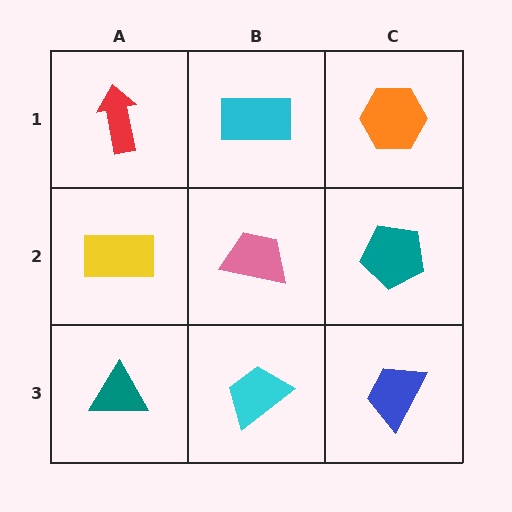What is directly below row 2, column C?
A blue trapezoid.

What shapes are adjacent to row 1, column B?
A pink trapezoid (row 2, column B), a red arrow (row 1, column A), an orange hexagon (row 1, column C).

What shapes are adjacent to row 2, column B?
A cyan rectangle (row 1, column B), a cyan trapezoid (row 3, column B), a yellow rectangle (row 2, column A), a teal pentagon (row 2, column C).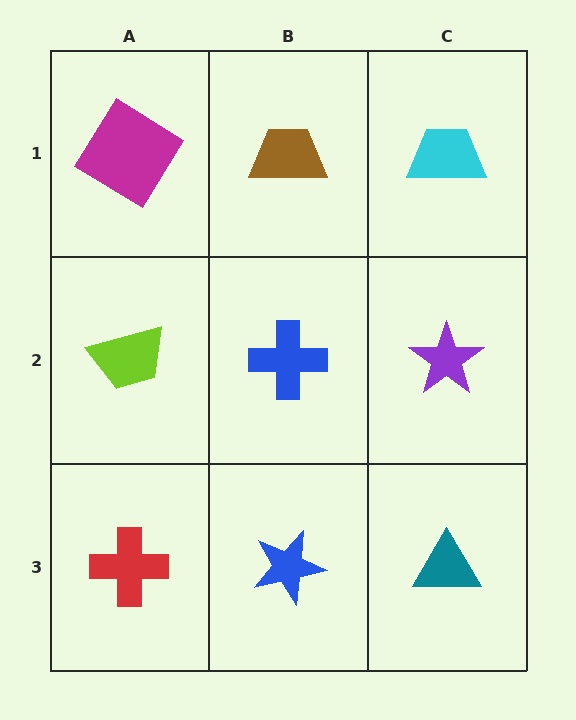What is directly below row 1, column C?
A purple star.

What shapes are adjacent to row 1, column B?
A blue cross (row 2, column B), a magenta diamond (row 1, column A), a cyan trapezoid (row 1, column C).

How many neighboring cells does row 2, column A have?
3.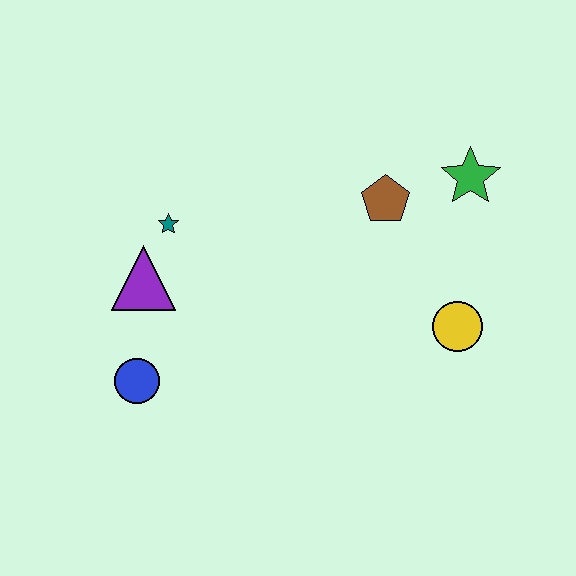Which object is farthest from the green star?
The blue circle is farthest from the green star.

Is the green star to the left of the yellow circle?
No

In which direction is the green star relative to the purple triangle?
The green star is to the right of the purple triangle.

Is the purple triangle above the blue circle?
Yes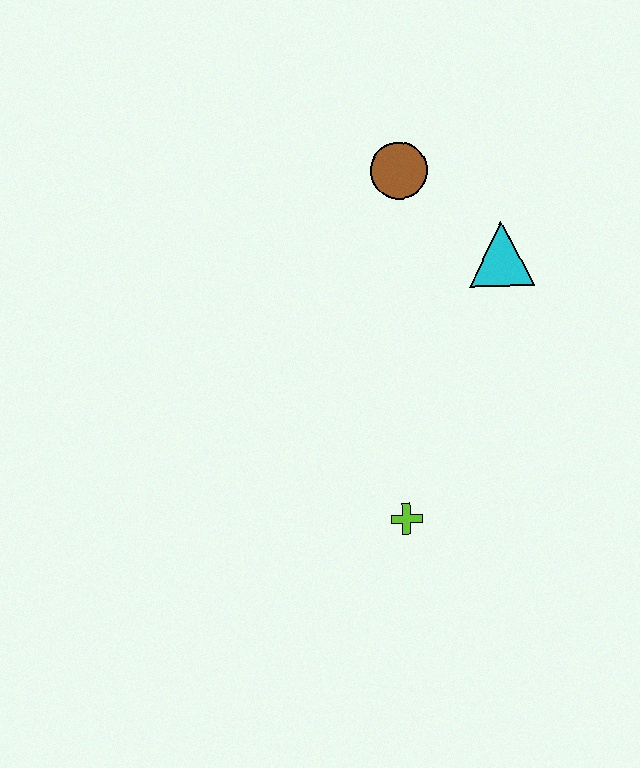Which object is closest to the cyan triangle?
The brown circle is closest to the cyan triangle.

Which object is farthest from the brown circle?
The lime cross is farthest from the brown circle.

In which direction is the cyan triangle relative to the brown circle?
The cyan triangle is to the right of the brown circle.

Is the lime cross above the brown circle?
No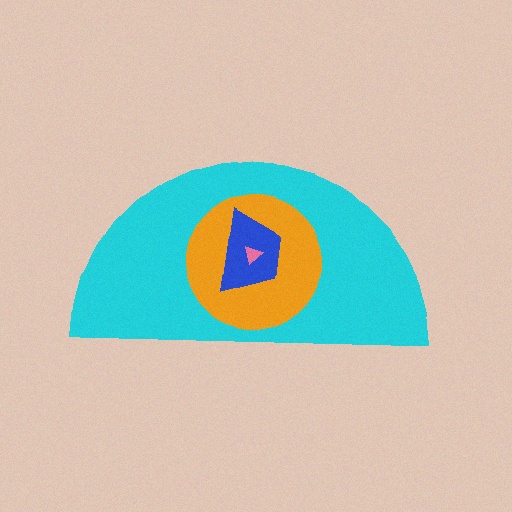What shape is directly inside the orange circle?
The blue trapezoid.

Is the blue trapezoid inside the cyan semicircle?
Yes.